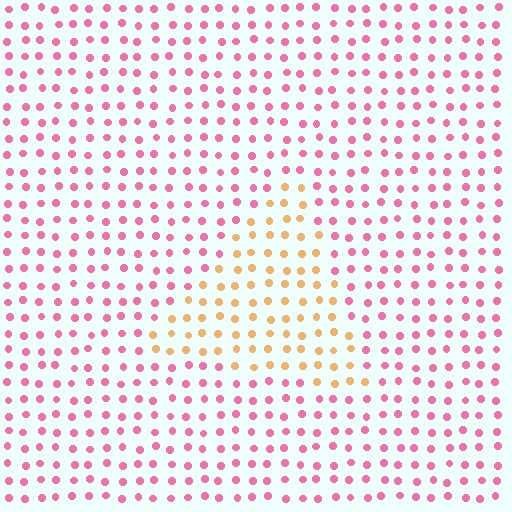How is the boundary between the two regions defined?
The boundary is defined purely by a slight shift in hue (about 61 degrees). Spacing, size, and orientation are identical on both sides.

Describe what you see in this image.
The image is filled with small pink elements in a uniform arrangement. A triangle-shaped region is visible where the elements are tinted to a slightly different hue, forming a subtle color boundary.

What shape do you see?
I see a triangle.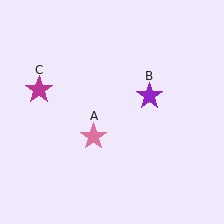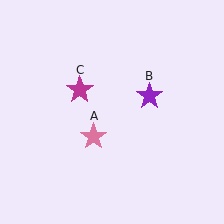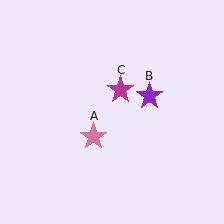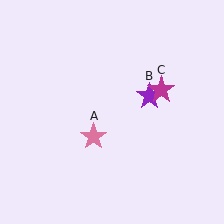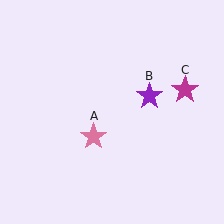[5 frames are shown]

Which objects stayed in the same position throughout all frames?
Pink star (object A) and purple star (object B) remained stationary.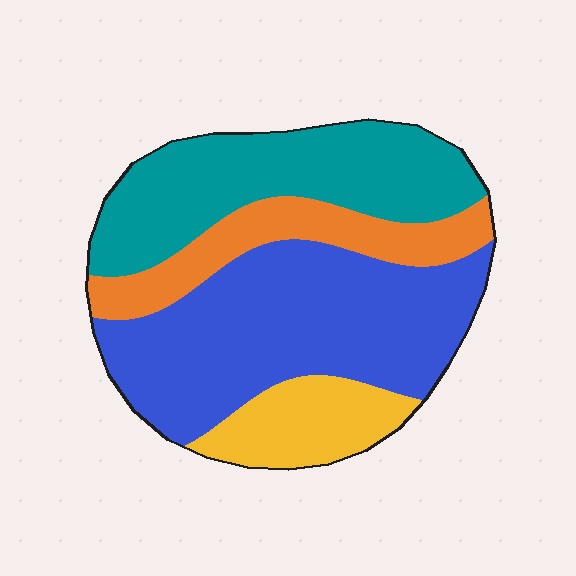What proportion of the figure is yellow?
Yellow covers roughly 10% of the figure.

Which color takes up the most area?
Blue, at roughly 40%.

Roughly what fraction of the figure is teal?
Teal takes up about one third (1/3) of the figure.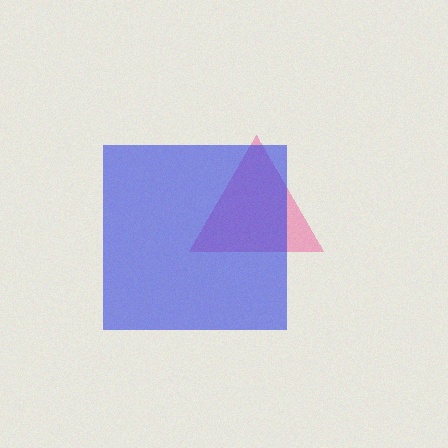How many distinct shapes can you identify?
There are 2 distinct shapes: a pink triangle, a blue square.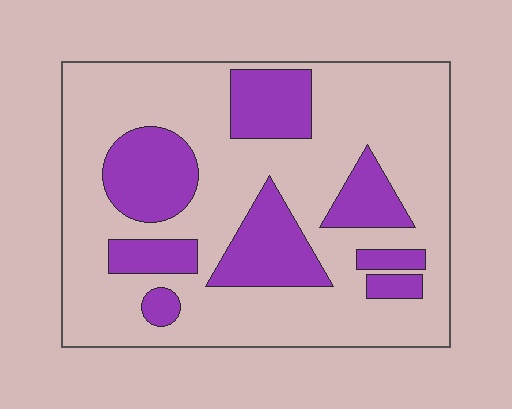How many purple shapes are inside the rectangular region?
8.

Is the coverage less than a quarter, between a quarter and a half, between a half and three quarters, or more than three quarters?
Between a quarter and a half.